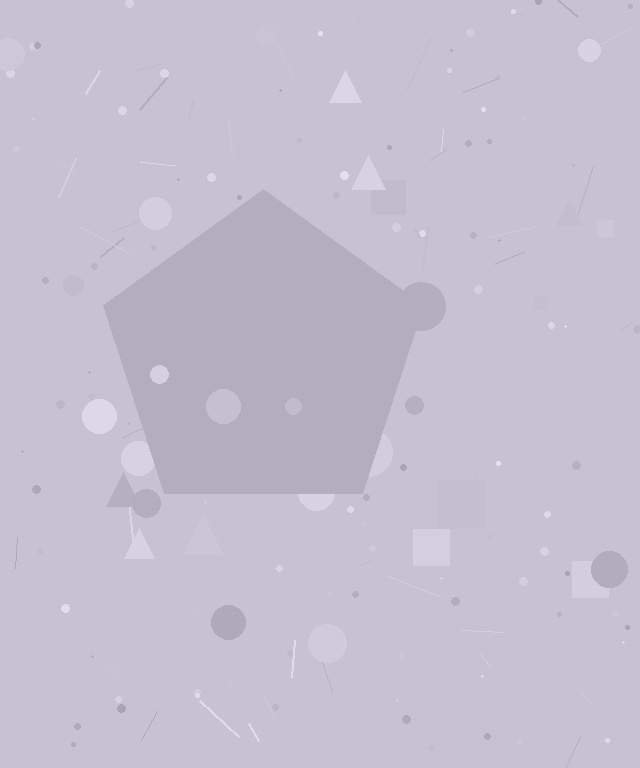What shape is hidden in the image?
A pentagon is hidden in the image.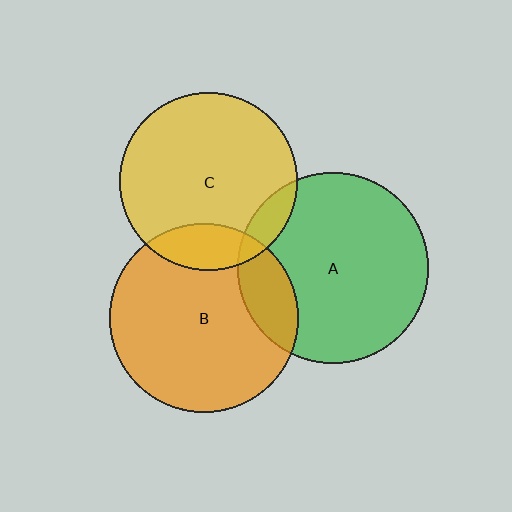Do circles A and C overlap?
Yes.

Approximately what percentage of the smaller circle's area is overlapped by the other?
Approximately 10%.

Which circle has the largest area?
Circle A (green).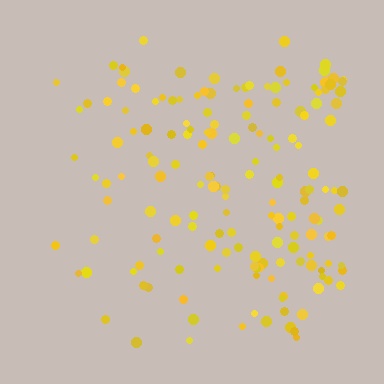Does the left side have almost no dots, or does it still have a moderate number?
Still a moderate number, just noticeably fewer than the right.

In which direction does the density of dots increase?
From left to right, with the right side densest.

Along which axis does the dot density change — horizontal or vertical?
Horizontal.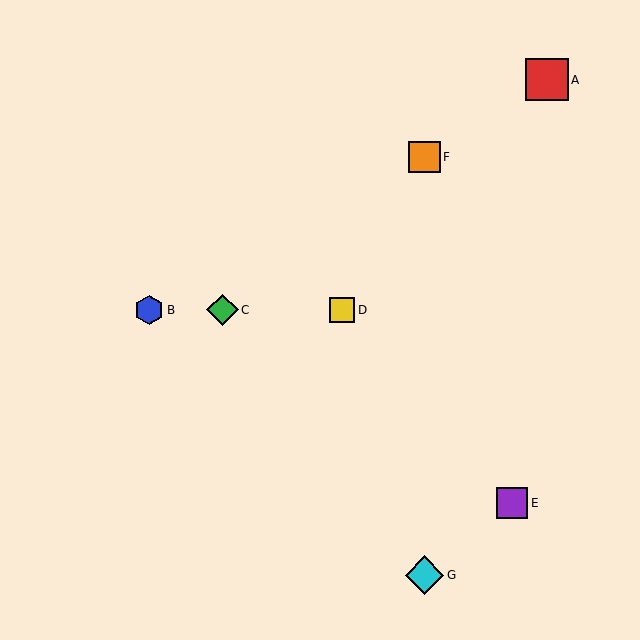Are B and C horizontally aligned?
Yes, both are at y≈310.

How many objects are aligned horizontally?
3 objects (B, C, D) are aligned horizontally.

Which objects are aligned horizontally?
Objects B, C, D are aligned horizontally.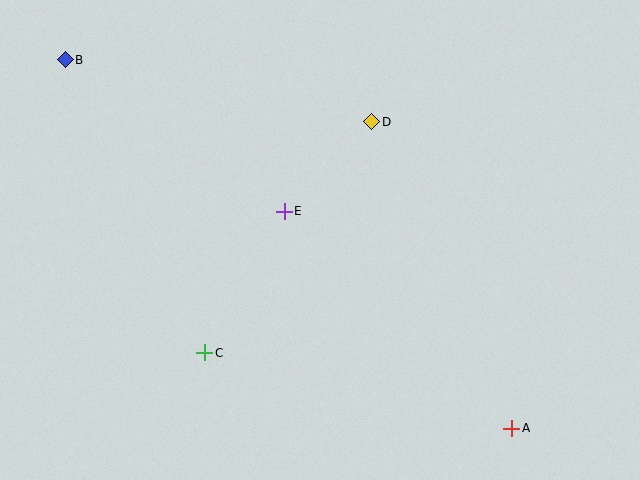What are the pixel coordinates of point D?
Point D is at (372, 122).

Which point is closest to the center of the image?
Point E at (284, 211) is closest to the center.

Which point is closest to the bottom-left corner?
Point C is closest to the bottom-left corner.